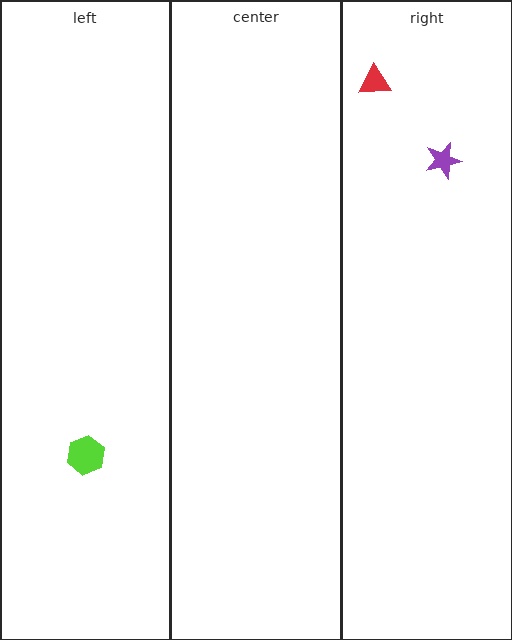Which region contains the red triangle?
The right region.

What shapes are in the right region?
The purple star, the red triangle.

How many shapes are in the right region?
2.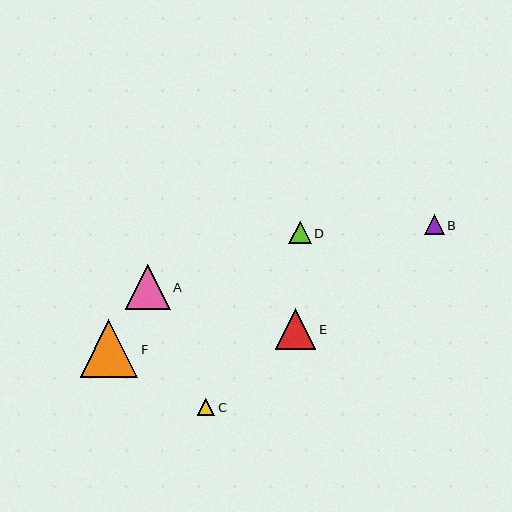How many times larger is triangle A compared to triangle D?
Triangle A is approximately 2.0 times the size of triangle D.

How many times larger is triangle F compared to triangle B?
Triangle F is approximately 3.0 times the size of triangle B.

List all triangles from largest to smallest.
From largest to smallest: F, A, E, D, B, C.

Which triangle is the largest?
Triangle F is the largest with a size of approximately 58 pixels.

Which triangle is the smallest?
Triangle C is the smallest with a size of approximately 17 pixels.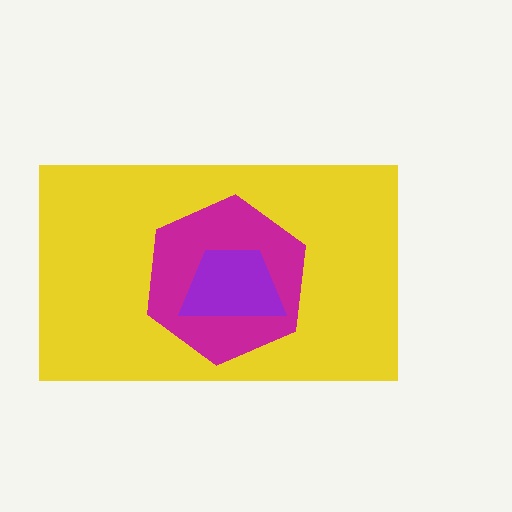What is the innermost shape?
The purple trapezoid.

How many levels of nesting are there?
3.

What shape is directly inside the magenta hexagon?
The purple trapezoid.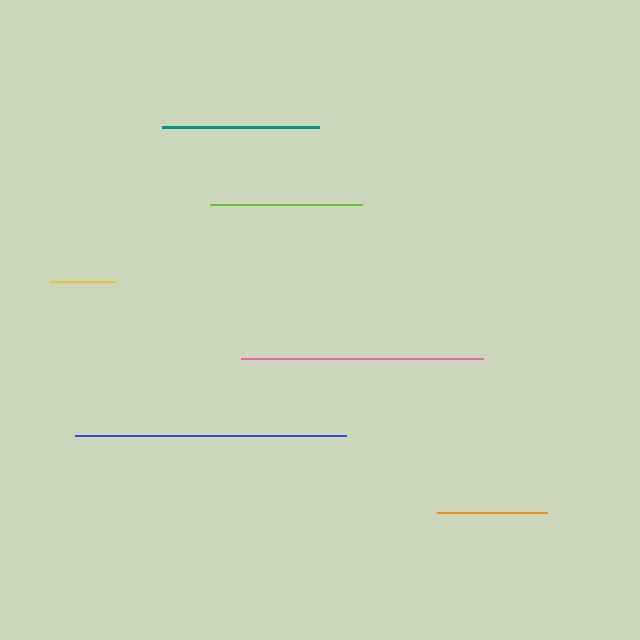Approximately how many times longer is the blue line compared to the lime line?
The blue line is approximately 1.8 times the length of the lime line.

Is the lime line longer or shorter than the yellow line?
The lime line is longer than the yellow line.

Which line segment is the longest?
The blue line is the longest at approximately 271 pixels.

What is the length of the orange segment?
The orange segment is approximately 110 pixels long.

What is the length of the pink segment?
The pink segment is approximately 242 pixels long.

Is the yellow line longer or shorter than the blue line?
The blue line is longer than the yellow line.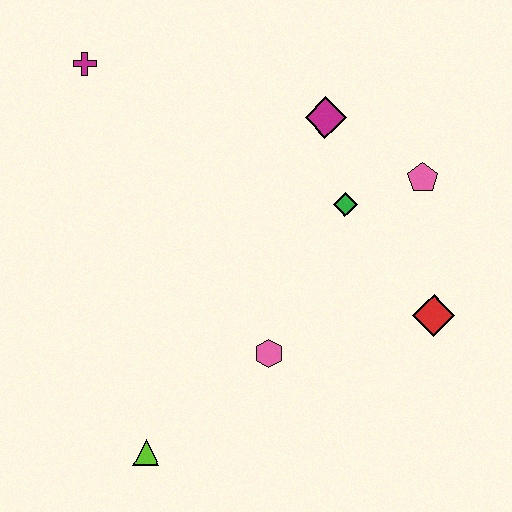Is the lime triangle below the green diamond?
Yes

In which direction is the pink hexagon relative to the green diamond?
The pink hexagon is below the green diamond.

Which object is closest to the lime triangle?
The pink hexagon is closest to the lime triangle.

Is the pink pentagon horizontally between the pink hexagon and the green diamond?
No